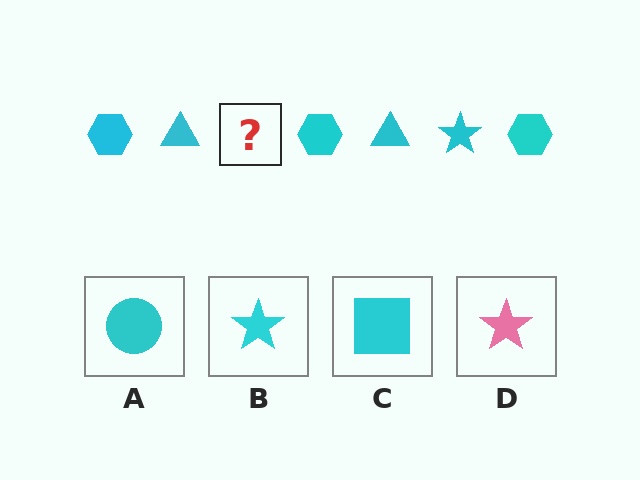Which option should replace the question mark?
Option B.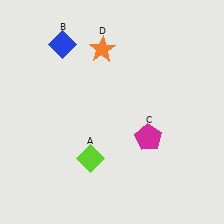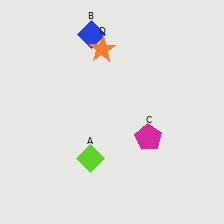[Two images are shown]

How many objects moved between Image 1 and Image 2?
1 object moved between the two images.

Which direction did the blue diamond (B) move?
The blue diamond (B) moved right.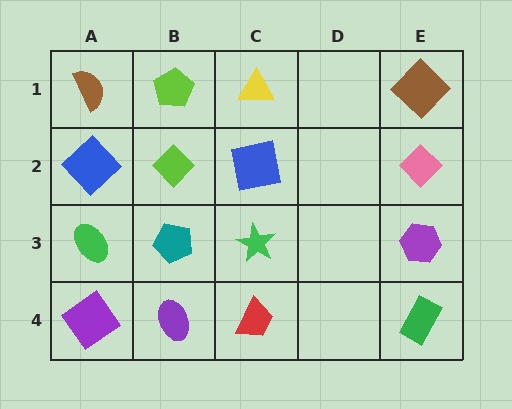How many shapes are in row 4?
4 shapes.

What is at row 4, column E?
A green rectangle.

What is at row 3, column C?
A green star.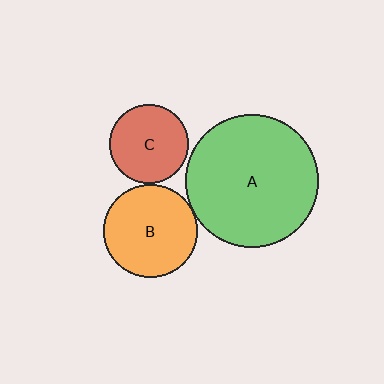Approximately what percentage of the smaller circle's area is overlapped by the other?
Approximately 5%.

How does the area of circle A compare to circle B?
Approximately 2.0 times.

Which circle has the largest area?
Circle A (green).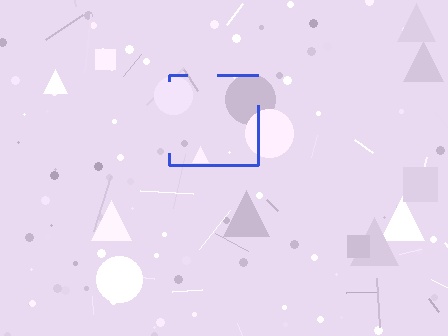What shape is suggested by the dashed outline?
The dashed outline suggests a square.